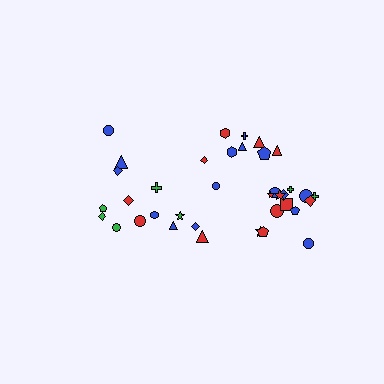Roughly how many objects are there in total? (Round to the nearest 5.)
Roughly 35 objects in total.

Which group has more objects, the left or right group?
The right group.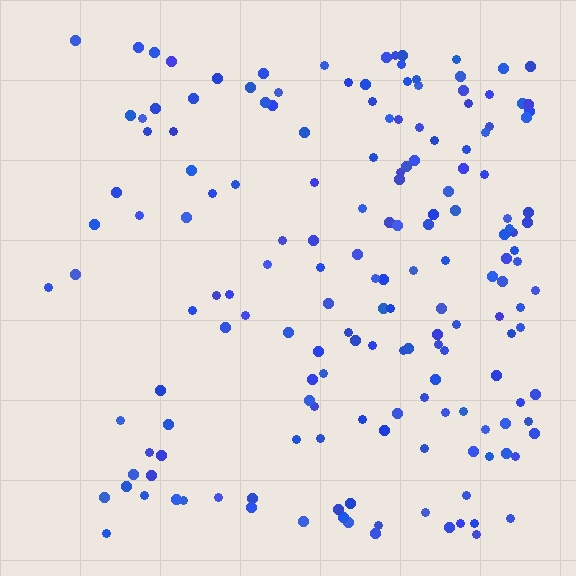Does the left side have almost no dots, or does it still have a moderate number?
Still a moderate number, just noticeably fewer than the right.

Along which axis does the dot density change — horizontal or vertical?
Horizontal.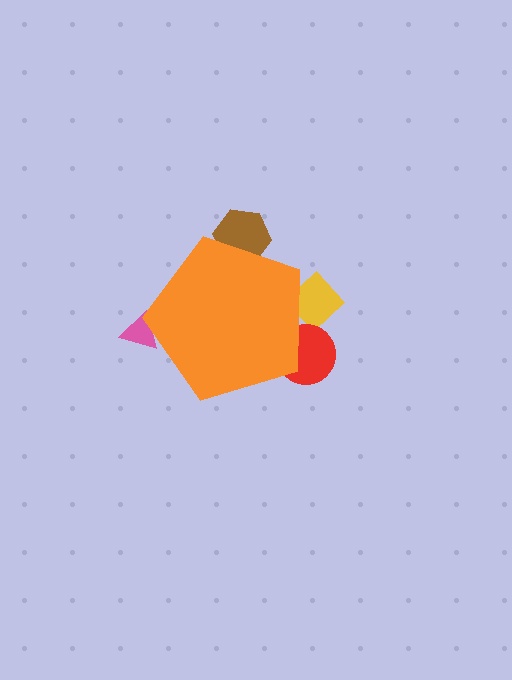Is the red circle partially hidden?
Yes, the red circle is partially hidden behind the orange pentagon.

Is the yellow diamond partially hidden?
Yes, the yellow diamond is partially hidden behind the orange pentagon.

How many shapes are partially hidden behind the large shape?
4 shapes are partially hidden.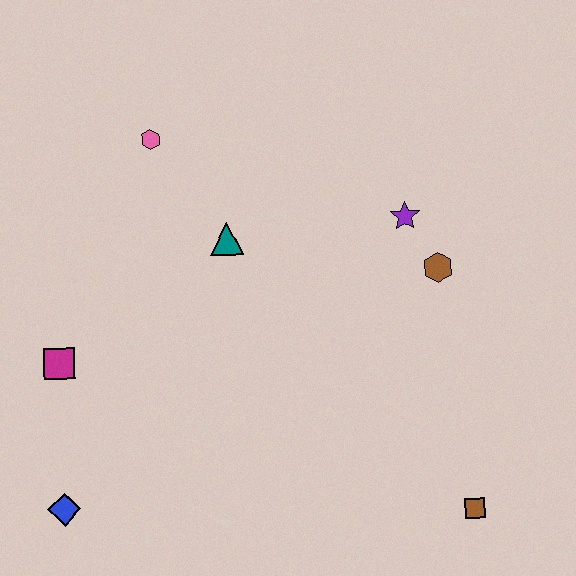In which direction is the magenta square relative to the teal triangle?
The magenta square is to the left of the teal triangle.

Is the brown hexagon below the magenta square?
No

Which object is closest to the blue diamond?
The magenta square is closest to the blue diamond.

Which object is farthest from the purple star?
The blue diamond is farthest from the purple star.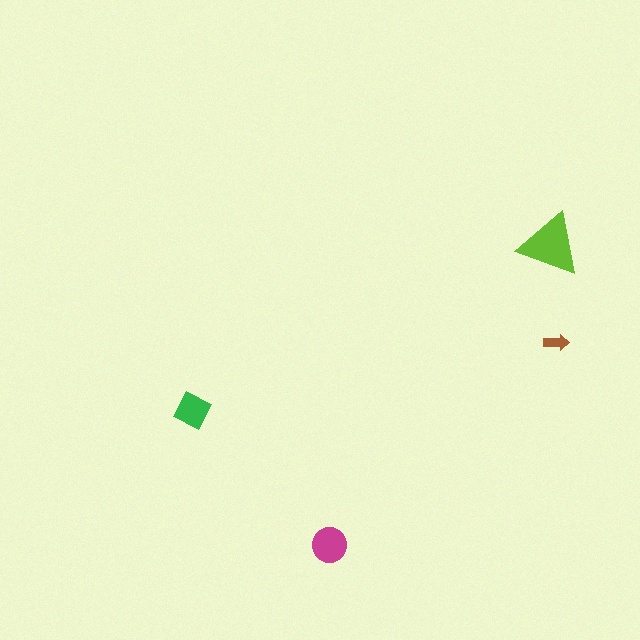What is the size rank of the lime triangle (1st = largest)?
1st.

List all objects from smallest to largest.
The brown arrow, the green diamond, the magenta circle, the lime triangle.